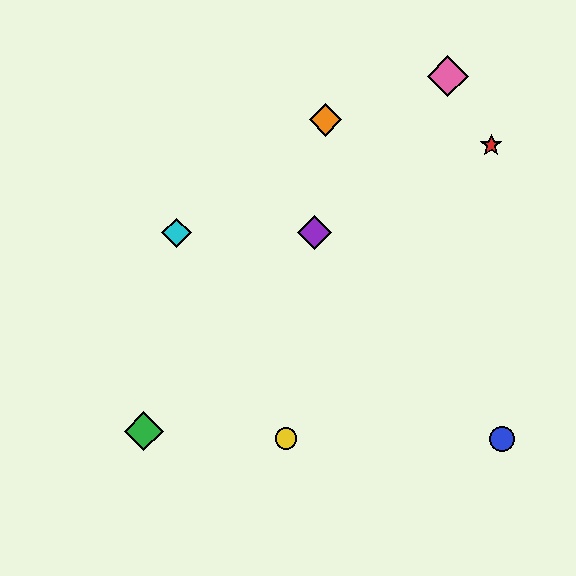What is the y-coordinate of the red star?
The red star is at y≈145.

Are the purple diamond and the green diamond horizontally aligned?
No, the purple diamond is at y≈233 and the green diamond is at y≈431.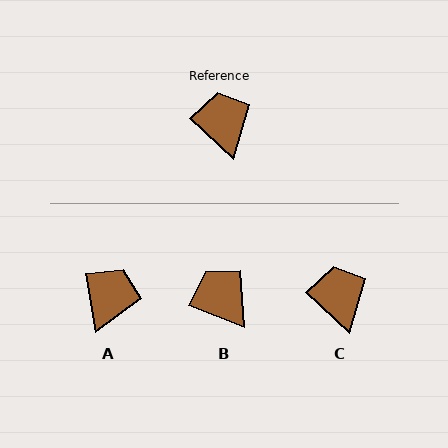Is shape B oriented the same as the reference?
No, it is off by about 21 degrees.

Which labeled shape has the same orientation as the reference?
C.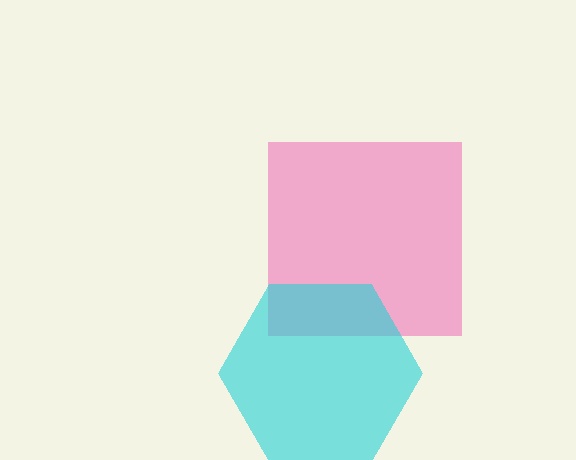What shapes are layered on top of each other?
The layered shapes are: a pink square, a cyan hexagon.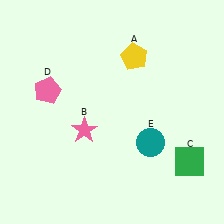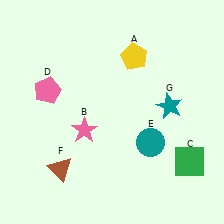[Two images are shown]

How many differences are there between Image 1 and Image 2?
There are 2 differences between the two images.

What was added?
A brown triangle (F), a teal star (G) were added in Image 2.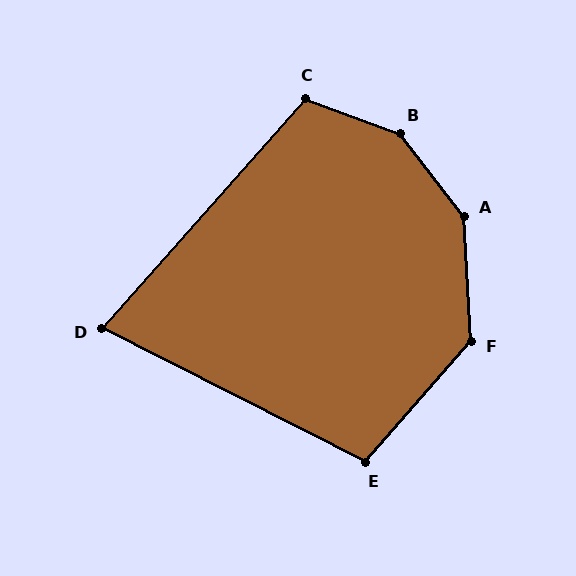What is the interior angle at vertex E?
Approximately 104 degrees (obtuse).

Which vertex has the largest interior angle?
B, at approximately 149 degrees.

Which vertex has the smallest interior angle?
D, at approximately 75 degrees.